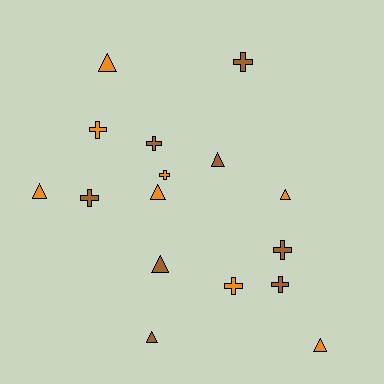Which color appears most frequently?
Brown, with 8 objects.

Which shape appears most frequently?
Triangle, with 8 objects.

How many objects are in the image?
There are 16 objects.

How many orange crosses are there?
There are 3 orange crosses.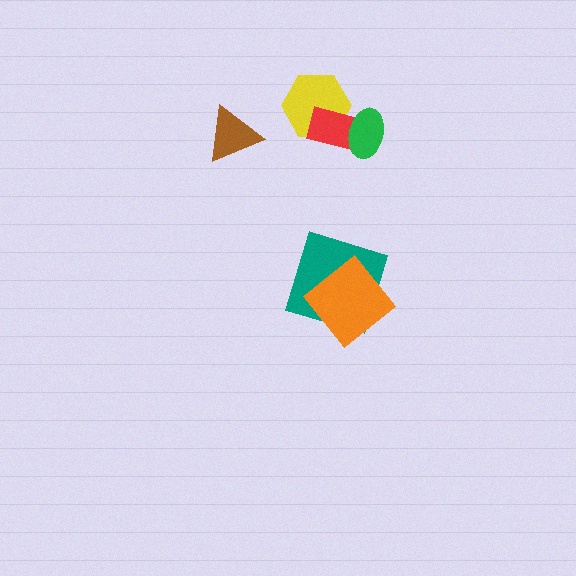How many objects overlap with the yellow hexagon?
1 object overlaps with the yellow hexagon.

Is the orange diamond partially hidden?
No, no other shape covers it.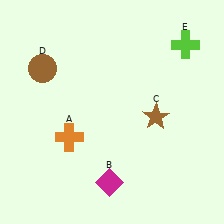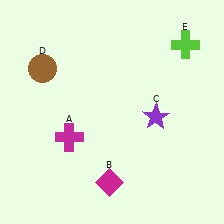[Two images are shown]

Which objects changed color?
A changed from orange to magenta. C changed from brown to purple.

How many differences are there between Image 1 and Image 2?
There are 2 differences between the two images.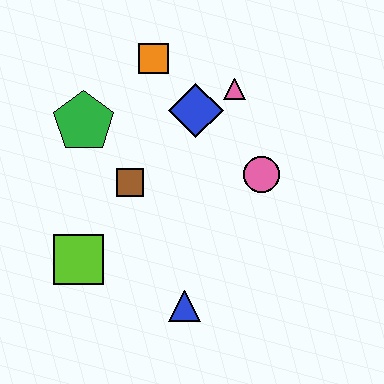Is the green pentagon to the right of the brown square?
No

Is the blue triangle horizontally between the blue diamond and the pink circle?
No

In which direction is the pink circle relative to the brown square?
The pink circle is to the right of the brown square.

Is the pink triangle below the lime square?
No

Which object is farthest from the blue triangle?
The orange square is farthest from the blue triangle.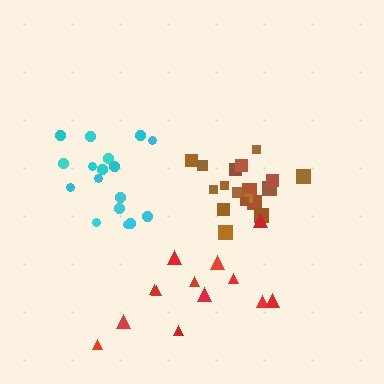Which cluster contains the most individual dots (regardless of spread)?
Brown (18).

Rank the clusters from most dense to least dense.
brown, cyan, red.